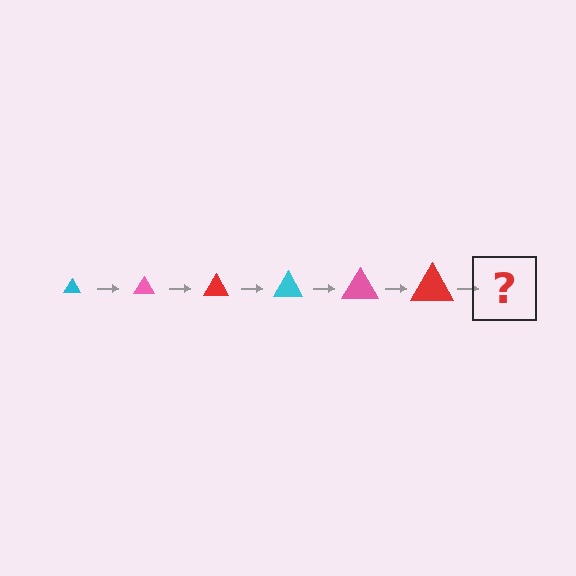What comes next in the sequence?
The next element should be a cyan triangle, larger than the previous one.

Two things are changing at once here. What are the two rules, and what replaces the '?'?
The two rules are that the triangle grows larger each step and the color cycles through cyan, pink, and red. The '?' should be a cyan triangle, larger than the previous one.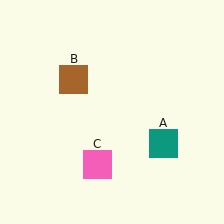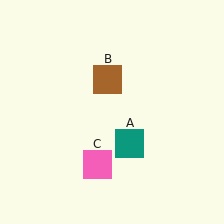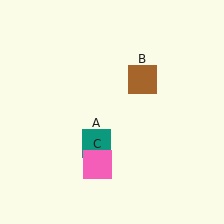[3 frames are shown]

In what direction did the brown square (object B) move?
The brown square (object B) moved right.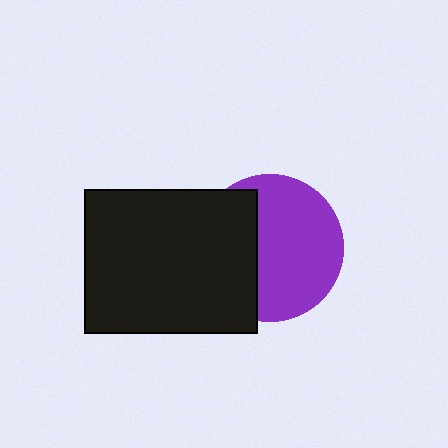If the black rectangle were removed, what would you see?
You would see the complete purple circle.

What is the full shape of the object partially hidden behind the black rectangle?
The partially hidden object is a purple circle.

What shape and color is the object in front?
The object in front is a black rectangle.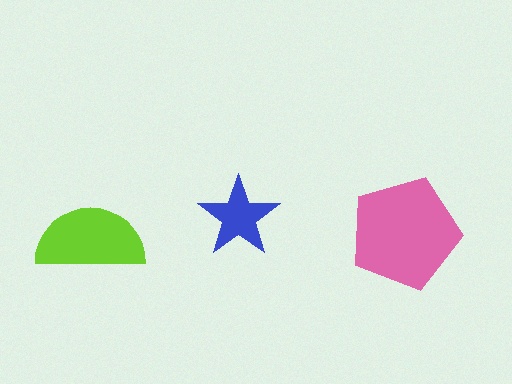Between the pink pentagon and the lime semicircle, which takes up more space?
The pink pentagon.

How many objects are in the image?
There are 3 objects in the image.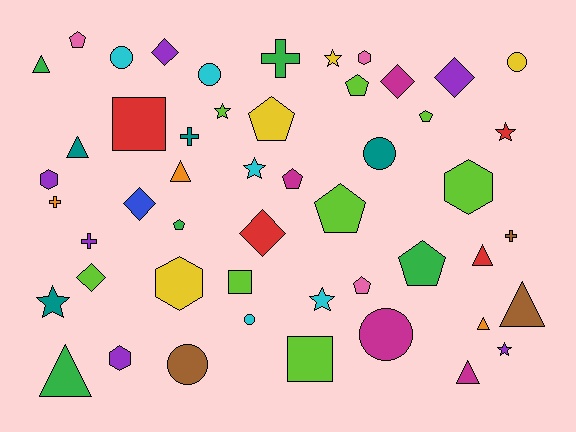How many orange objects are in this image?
There are 3 orange objects.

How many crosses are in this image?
There are 5 crosses.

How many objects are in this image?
There are 50 objects.